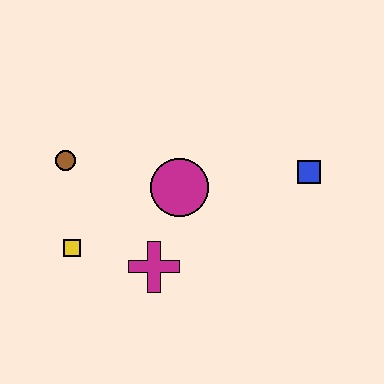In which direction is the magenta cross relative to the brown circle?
The magenta cross is below the brown circle.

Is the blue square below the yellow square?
No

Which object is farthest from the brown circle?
The blue square is farthest from the brown circle.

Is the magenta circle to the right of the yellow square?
Yes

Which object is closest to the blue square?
The magenta circle is closest to the blue square.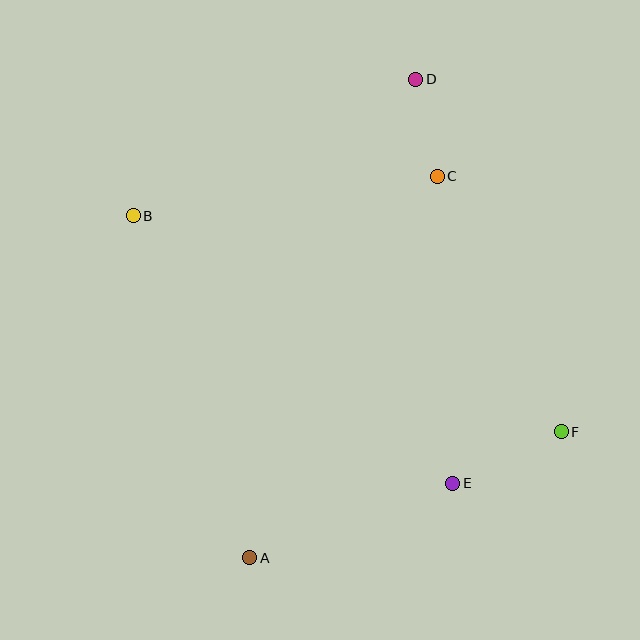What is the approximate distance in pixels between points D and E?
The distance between D and E is approximately 406 pixels.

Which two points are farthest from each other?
Points A and D are farthest from each other.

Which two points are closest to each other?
Points C and D are closest to each other.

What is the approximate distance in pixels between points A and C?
The distance between A and C is approximately 425 pixels.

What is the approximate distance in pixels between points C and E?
The distance between C and E is approximately 307 pixels.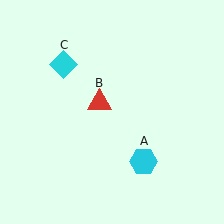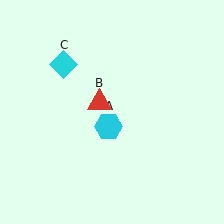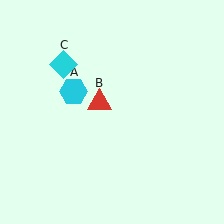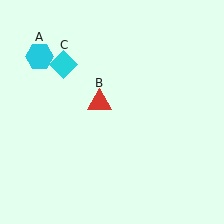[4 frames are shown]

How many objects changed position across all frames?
1 object changed position: cyan hexagon (object A).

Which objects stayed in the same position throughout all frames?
Red triangle (object B) and cyan diamond (object C) remained stationary.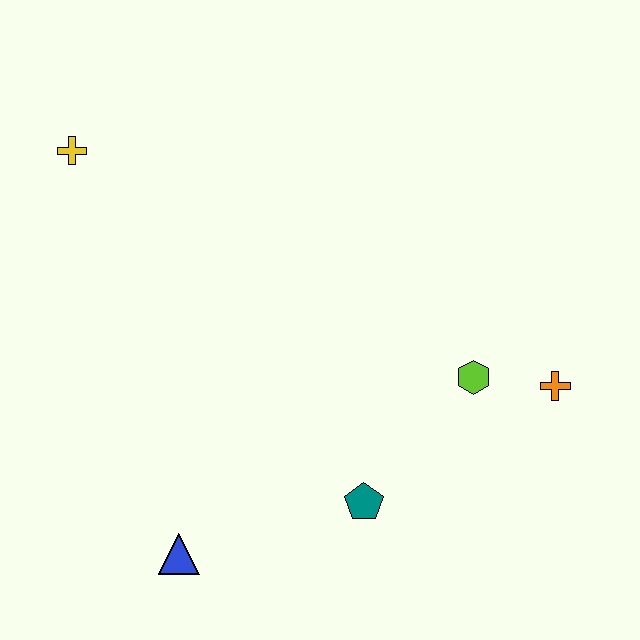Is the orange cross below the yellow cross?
Yes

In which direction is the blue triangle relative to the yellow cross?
The blue triangle is below the yellow cross.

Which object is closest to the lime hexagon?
The orange cross is closest to the lime hexagon.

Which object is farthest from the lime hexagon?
The yellow cross is farthest from the lime hexagon.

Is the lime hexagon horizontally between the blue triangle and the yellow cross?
No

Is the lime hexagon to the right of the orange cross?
No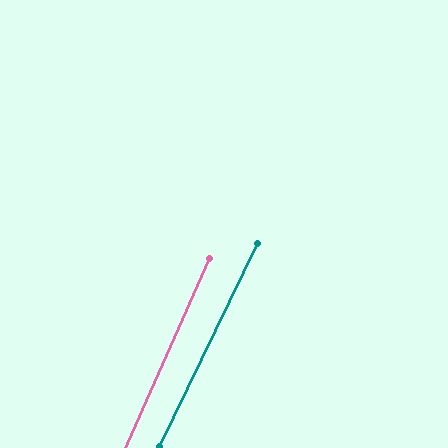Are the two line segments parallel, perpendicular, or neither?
Parallel — their directions differ by only 2.0°.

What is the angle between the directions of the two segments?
Approximately 2 degrees.